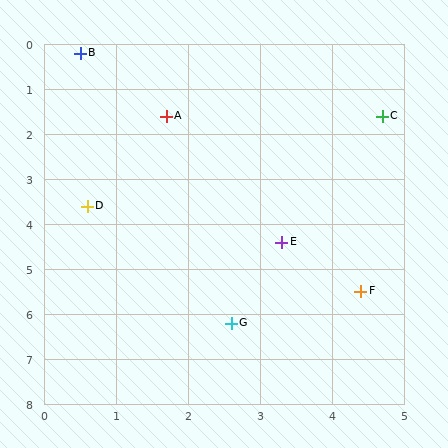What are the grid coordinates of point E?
Point E is at approximately (3.3, 4.4).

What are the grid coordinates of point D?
Point D is at approximately (0.6, 3.6).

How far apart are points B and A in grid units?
Points B and A are about 1.8 grid units apart.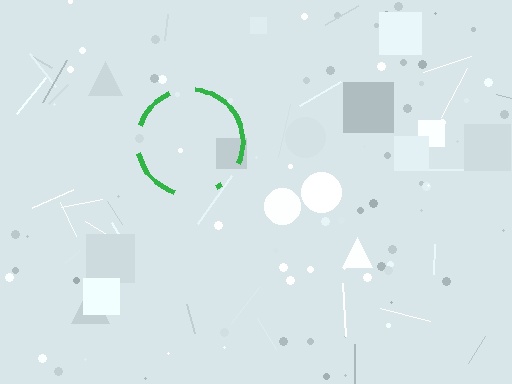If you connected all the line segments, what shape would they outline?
They would outline a circle.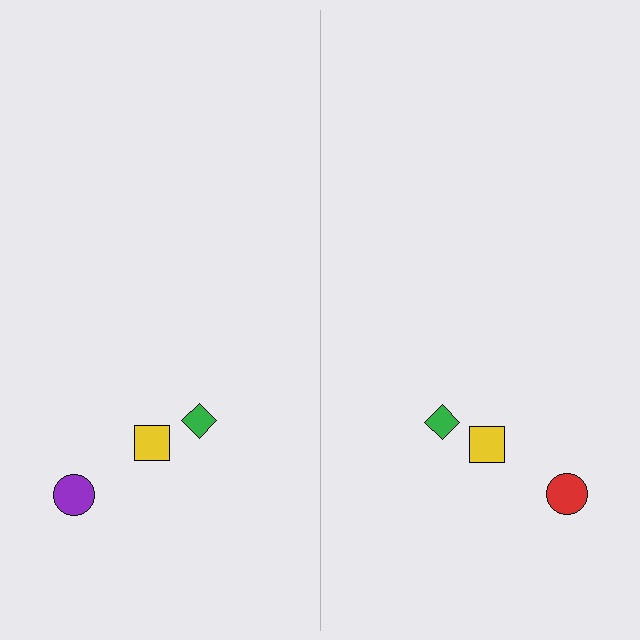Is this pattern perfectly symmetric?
No, the pattern is not perfectly symmetric. The red circle on the right side breaks the symmetry — its mirror counterpart is purple.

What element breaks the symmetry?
The red circle on the right side breaks the symmetry — its mirror counterpart is purple.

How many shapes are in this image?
There are 6 shapes in this image.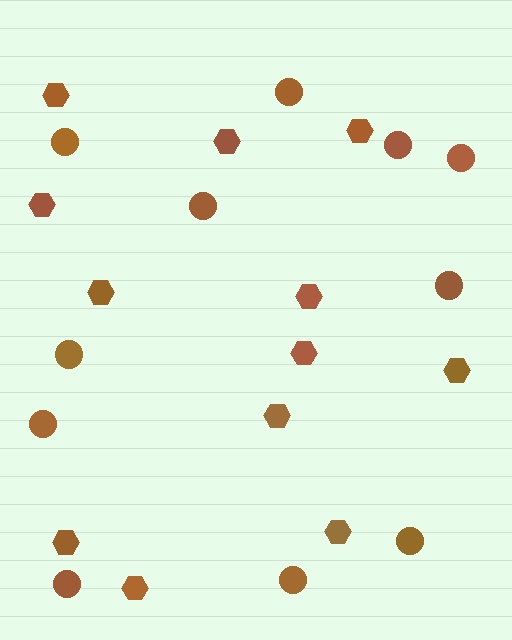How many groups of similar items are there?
There are 2 groups: one group of hexagons (12) and one group of circles (11).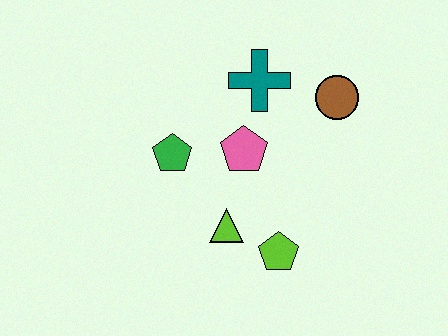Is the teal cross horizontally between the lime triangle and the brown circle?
Yes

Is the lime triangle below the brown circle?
Yes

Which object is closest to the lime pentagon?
The lime triangle is closest to the lime pentagon.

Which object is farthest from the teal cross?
The lime pentagon is farthest from the teal cross.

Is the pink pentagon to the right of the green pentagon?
Yes